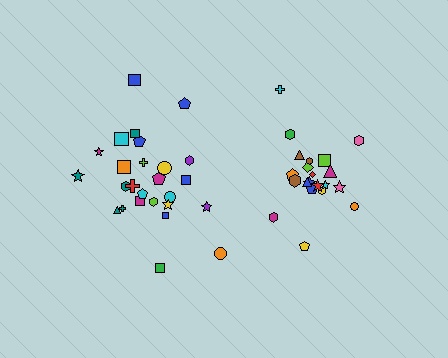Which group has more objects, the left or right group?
The left group.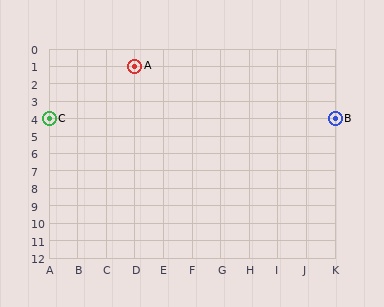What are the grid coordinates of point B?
Point B is at grid coordinates (K, 4).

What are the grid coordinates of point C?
Point C is at grid coordinates (A, 4).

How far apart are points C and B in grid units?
Points C and B are 10 columns apart.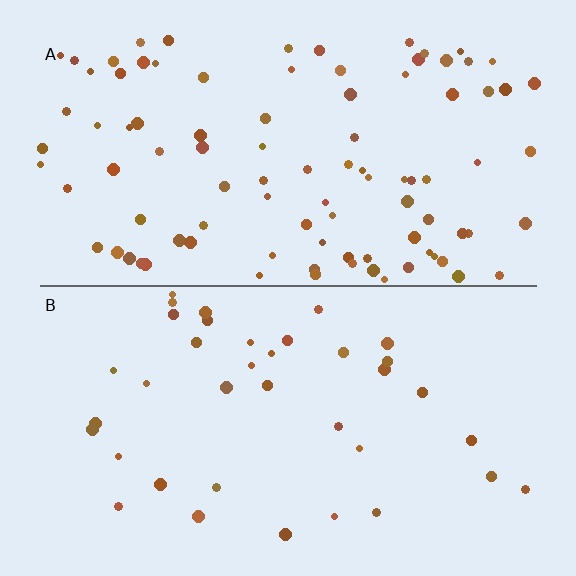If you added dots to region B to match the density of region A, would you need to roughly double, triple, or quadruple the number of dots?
Approximately triple.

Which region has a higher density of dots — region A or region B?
A (the top).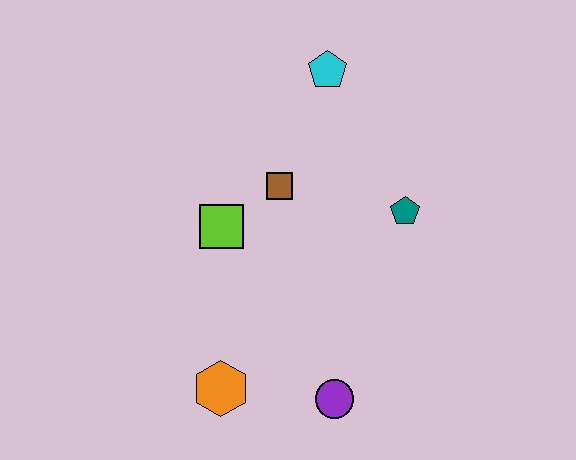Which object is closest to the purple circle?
The orange hexagon is closest to the purple circle.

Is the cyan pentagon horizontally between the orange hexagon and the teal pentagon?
Yes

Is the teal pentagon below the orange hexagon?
No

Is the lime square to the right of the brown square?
No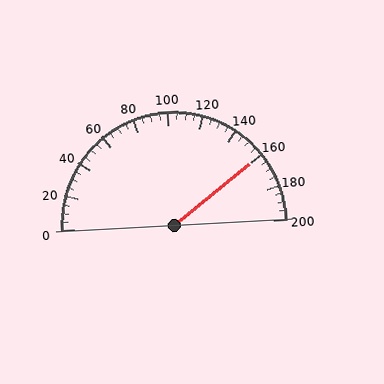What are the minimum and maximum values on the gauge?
The gauge ranges from 0 to 200.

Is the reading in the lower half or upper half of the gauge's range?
The reading is in the upper half of the range (0 to 200).